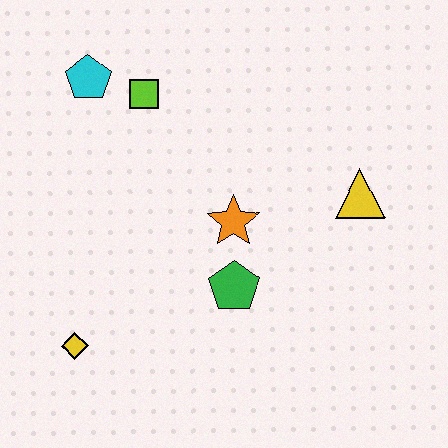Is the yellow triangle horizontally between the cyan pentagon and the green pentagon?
No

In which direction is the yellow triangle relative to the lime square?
The yellow triangle is to the right of the lime square.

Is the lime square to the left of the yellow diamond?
No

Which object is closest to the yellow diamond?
The green pentagon is closest to the yellow diamond.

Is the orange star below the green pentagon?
No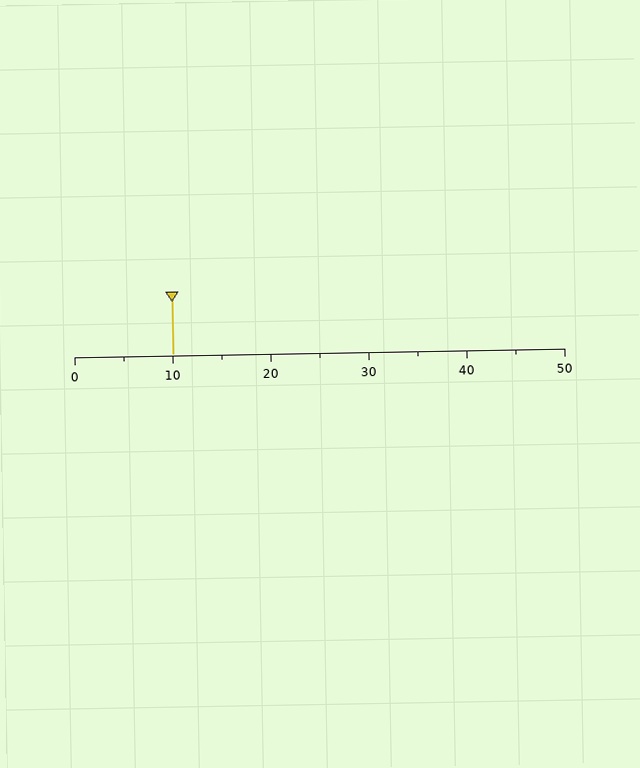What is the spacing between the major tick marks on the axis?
The major ticks are spaced 10 apart.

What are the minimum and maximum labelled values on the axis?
The axis runs from 0 to 50.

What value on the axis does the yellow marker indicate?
The marker indicates approximately 10.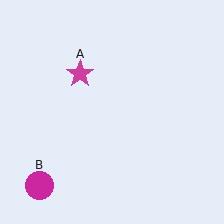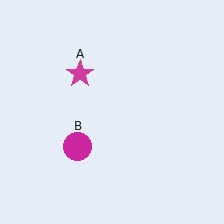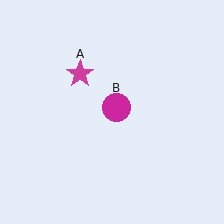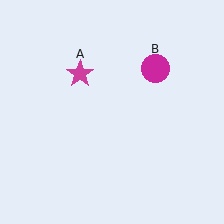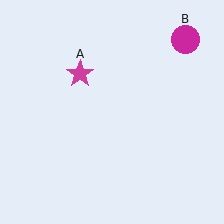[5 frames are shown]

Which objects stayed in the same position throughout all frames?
Magenta star (object A) remained stationary.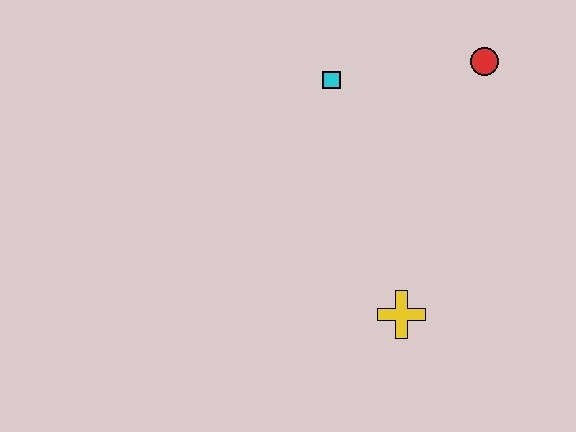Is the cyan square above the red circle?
No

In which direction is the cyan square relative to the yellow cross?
The cyan square is above the yellow cross.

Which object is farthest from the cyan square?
The yellow cross is farthest from the cyan square.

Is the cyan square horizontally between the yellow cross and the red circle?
No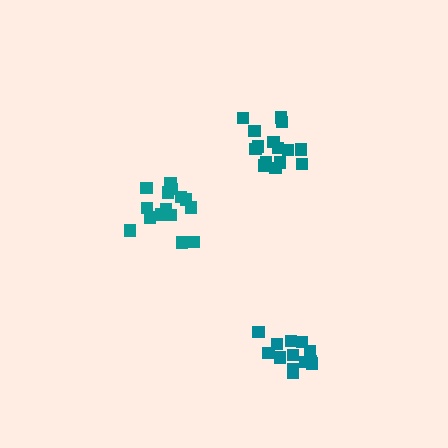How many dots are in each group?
Group 1: 15 dots, Group 2: 15 dots, Group 3: 13 dots (43 total).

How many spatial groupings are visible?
There are 3 spatial groupings.